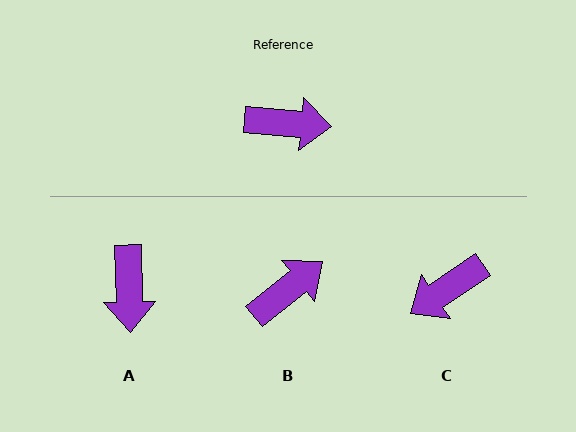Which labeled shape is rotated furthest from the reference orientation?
C, about 142 degrees away.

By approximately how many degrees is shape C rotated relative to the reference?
Approximately 142 degrees clockwise.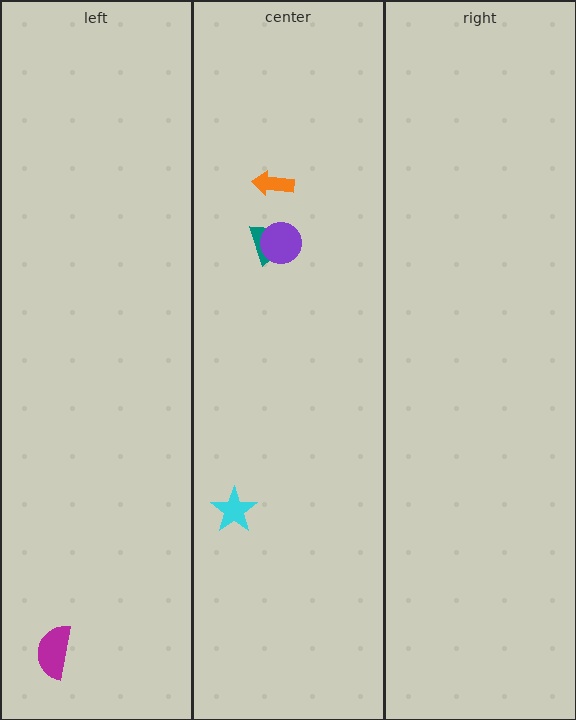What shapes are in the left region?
The magenta semicircle.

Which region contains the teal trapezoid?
The center region.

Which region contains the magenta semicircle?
The left region.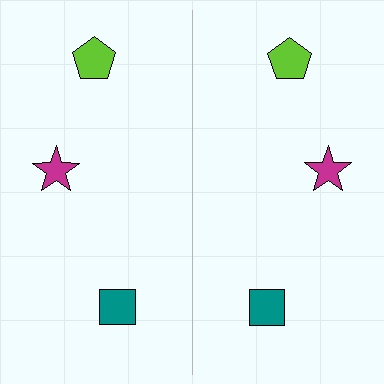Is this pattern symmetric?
Yes, this pattern has bilateral (reflection) symmetry.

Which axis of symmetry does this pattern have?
The pattern has a vertical axis of symmetry running through the center of the image.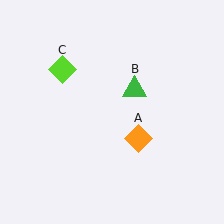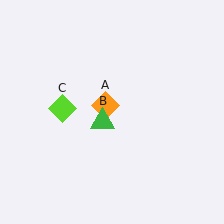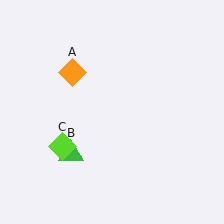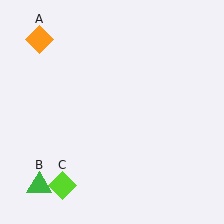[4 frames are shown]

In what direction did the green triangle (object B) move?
The green triangle (object B) moved down and to the left.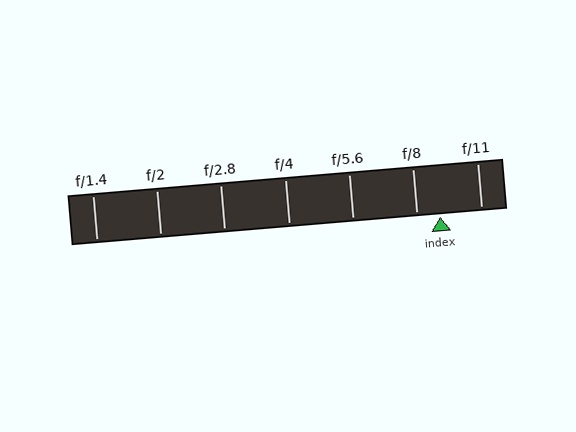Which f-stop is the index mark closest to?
The index mark is closest to f/8.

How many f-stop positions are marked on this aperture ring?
There are 7 f-stop positions marked.